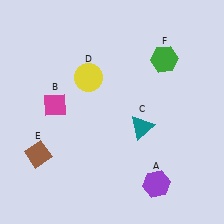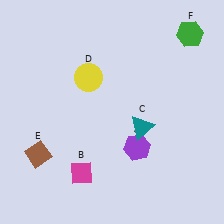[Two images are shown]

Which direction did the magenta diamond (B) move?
The magenta diamond (B) moved down.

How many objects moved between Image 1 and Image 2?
3 objects moved between the two images.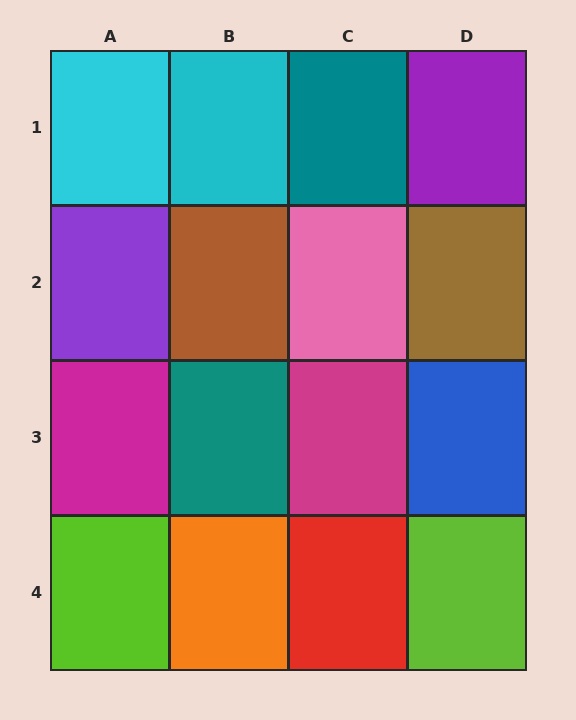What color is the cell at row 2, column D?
Brown.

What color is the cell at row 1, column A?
Cyan.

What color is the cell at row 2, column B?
Brown.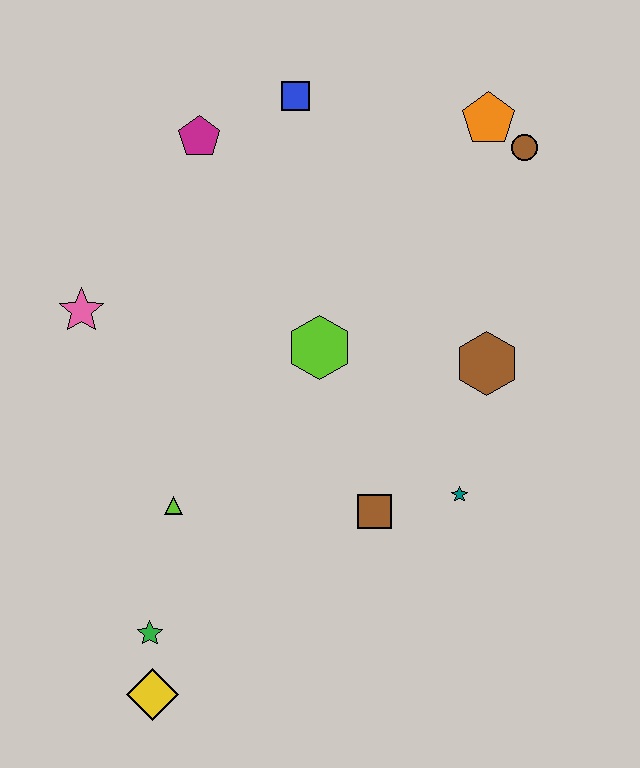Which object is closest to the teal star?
The brown square is closest to the teal star.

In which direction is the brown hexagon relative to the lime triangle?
The brown hexagon is to the right of the lime triangle.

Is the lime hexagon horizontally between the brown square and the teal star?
No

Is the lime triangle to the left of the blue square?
Yes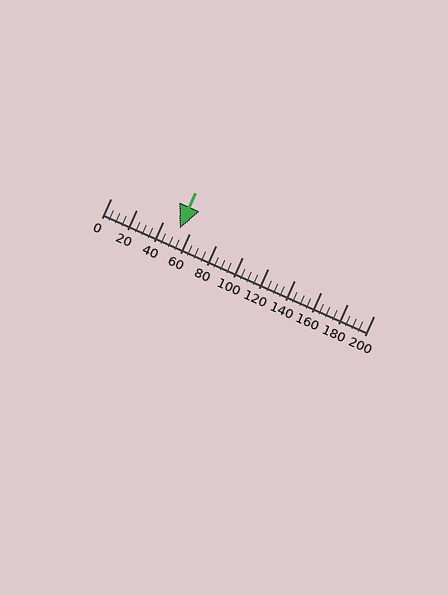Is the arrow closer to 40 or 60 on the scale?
The arrow is closer to 60.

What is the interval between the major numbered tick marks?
The major tick marks are spaced 20 units apart.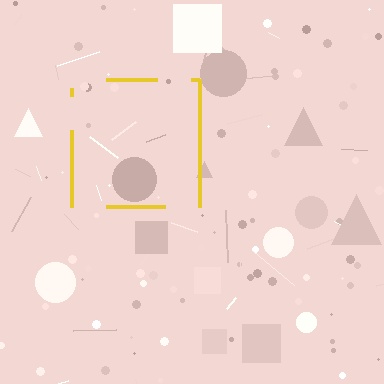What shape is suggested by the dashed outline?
The dashed outline suggests a square.